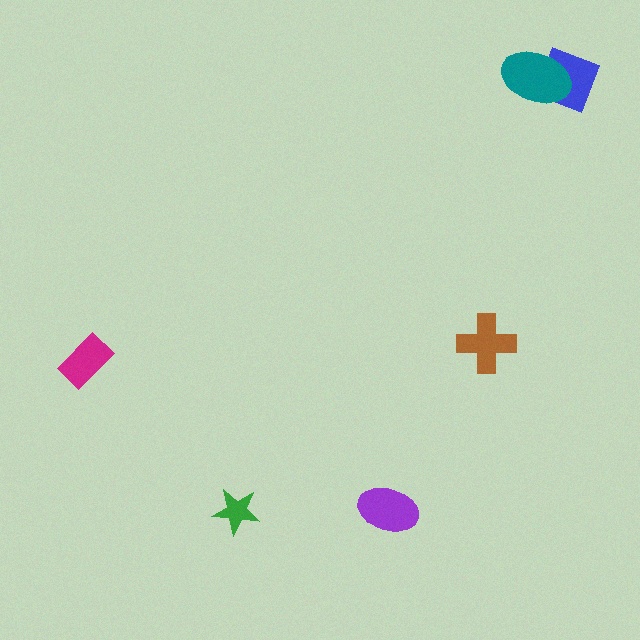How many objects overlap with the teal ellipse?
1 object overlaps with the teal ellipse.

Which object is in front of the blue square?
The teal ellipse is in front of the blue square.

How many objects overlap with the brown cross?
0 objects overlap with the brown cross.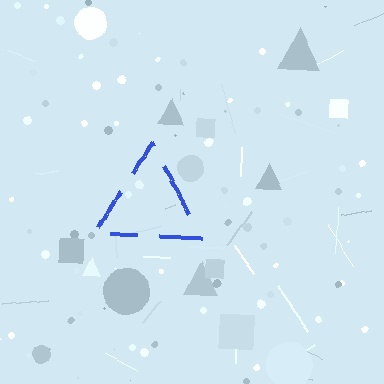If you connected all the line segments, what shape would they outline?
They would outline a triangle.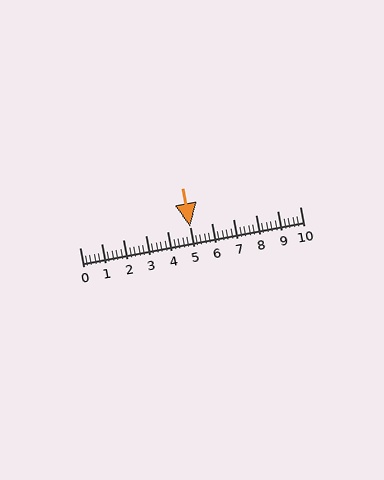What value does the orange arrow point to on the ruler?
The orange arrow points to approximately 5.0.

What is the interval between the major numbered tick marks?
The major tick marks are spaced 1 units apart.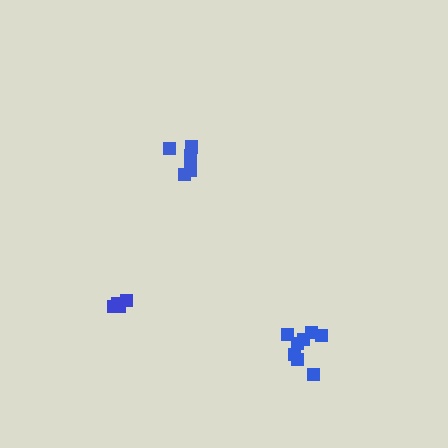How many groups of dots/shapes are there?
There are 3 groups.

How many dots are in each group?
Group 1: 6 dots, Group 2: 8 dots, Group 3: 5 dots (19 total).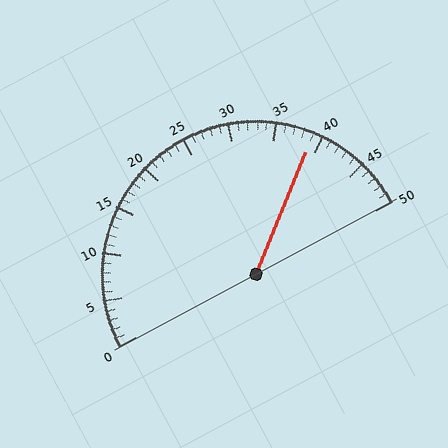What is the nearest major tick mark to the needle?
The nearest major tick mark is 40.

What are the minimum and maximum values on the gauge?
The gauge ranges from 0 to 50.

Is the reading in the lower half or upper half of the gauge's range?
The reading is in the upper half of the range (0 to 50).